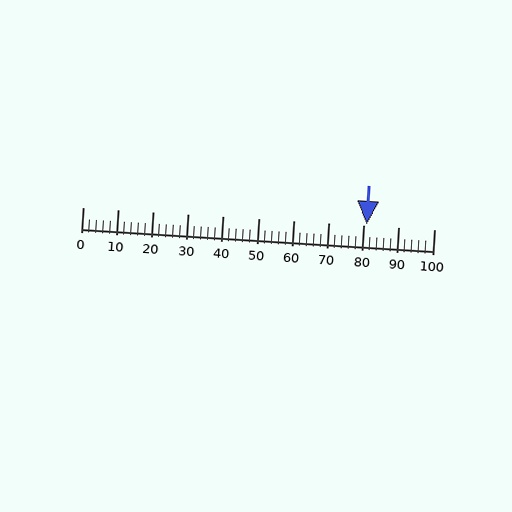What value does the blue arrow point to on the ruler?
The blue arrow points to approximately 81.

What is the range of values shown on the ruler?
The ruler shows values from 0 to 100.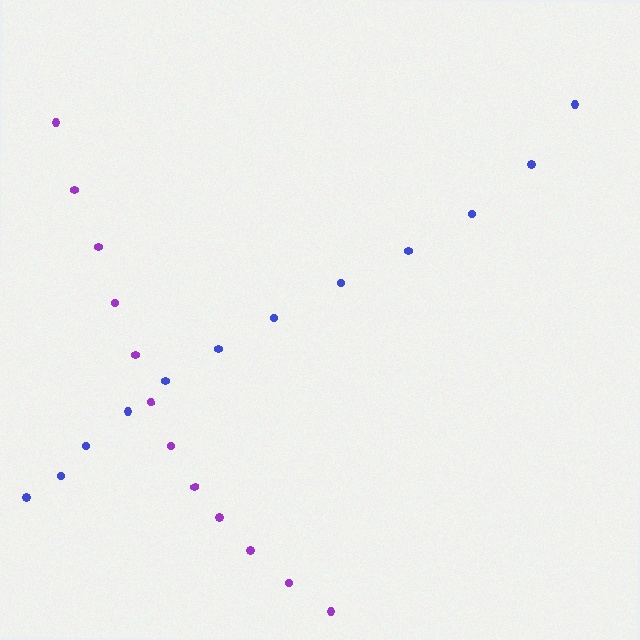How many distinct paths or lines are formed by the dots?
There are 2 distinct paths.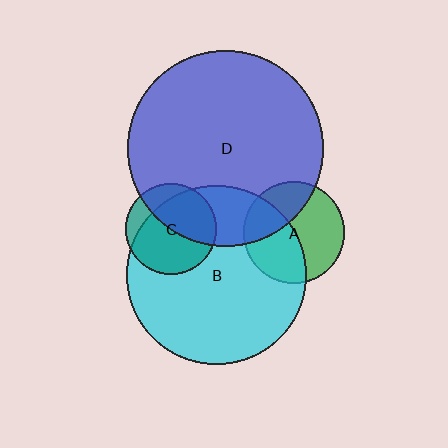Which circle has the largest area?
Circle D (blue).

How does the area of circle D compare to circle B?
Approximately 1.2 times.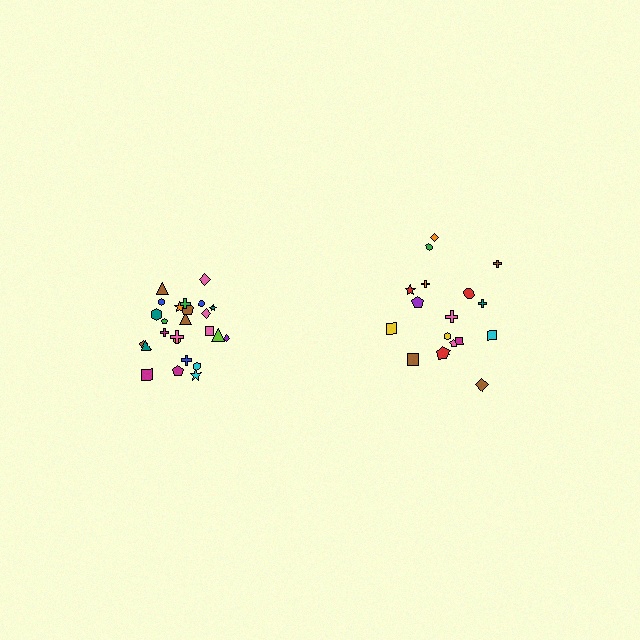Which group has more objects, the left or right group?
The left group.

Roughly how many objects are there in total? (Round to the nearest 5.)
Roughly 45 objects in total.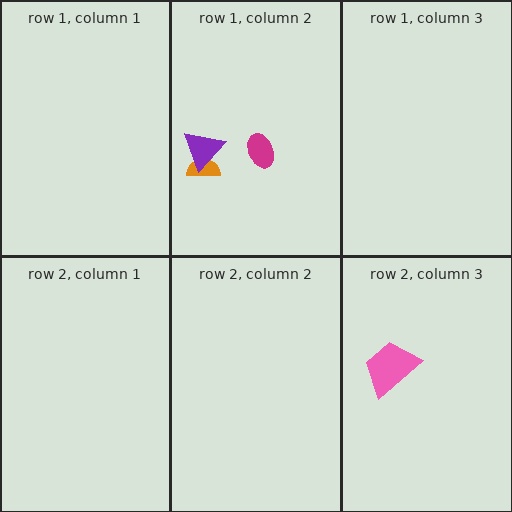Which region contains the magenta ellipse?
The row 1, column 2 region.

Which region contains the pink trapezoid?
The row 2, column 3 region.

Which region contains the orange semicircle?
The row 1, column 2 region.